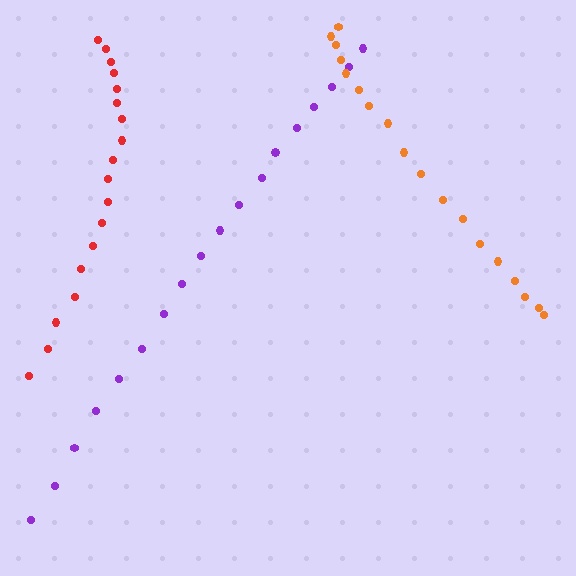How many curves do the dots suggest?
There are 3 distinct paths.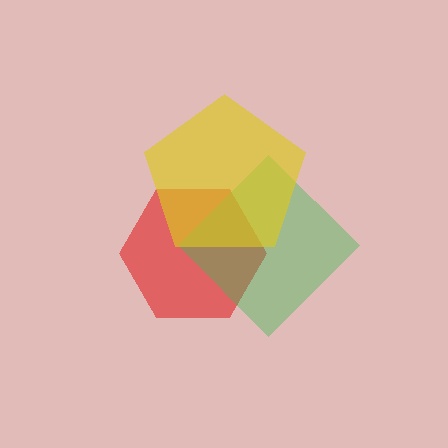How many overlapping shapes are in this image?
There are 3 overlapping shapes in the image.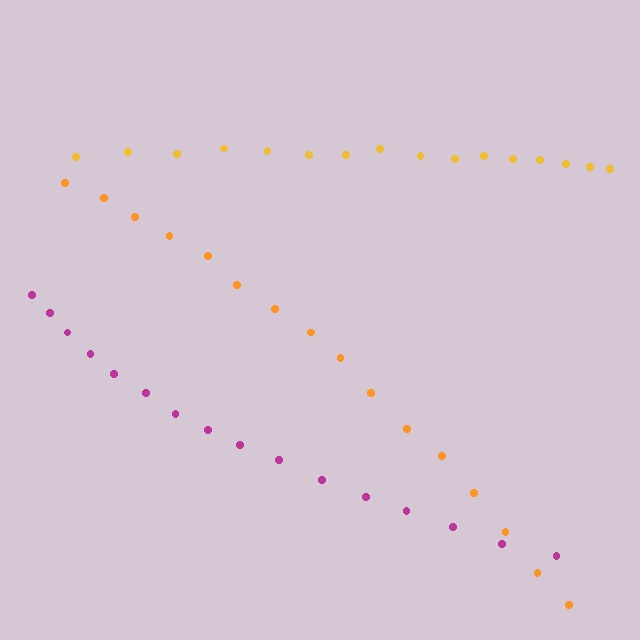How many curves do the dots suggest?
There are 3 distinct paths.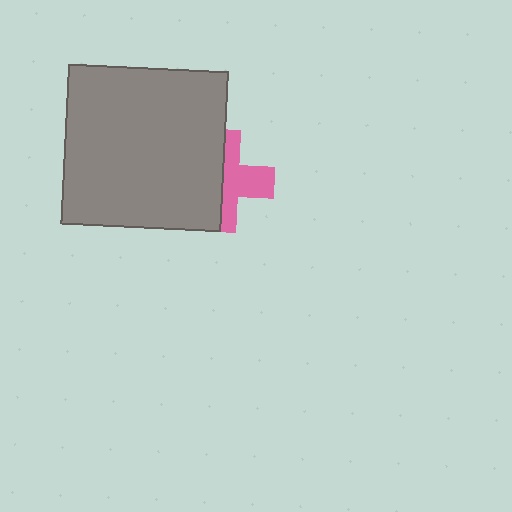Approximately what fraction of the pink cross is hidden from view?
Roughly 50% of the pink cross is hidden behind the gray square.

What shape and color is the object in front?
The object in front is a gray square.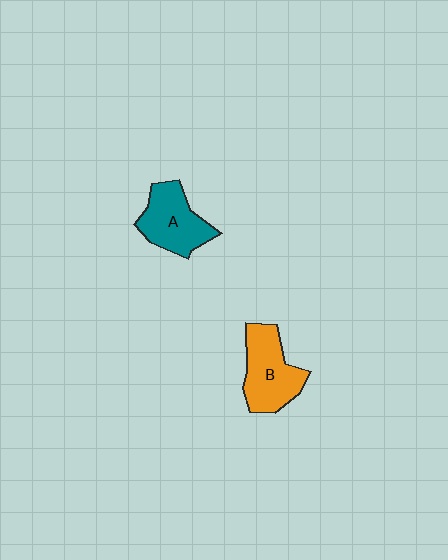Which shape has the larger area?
Shape B (orange).